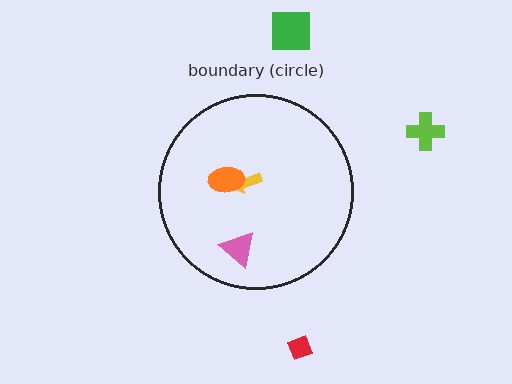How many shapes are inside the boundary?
3 inside, 3 outside.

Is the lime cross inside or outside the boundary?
Outside.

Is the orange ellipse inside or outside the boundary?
Inside.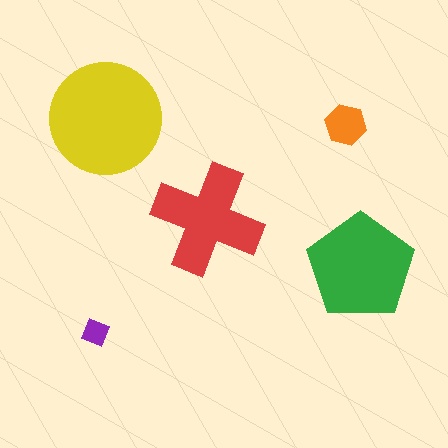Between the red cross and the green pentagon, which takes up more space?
The green pentagon.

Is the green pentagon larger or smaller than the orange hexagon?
Larger.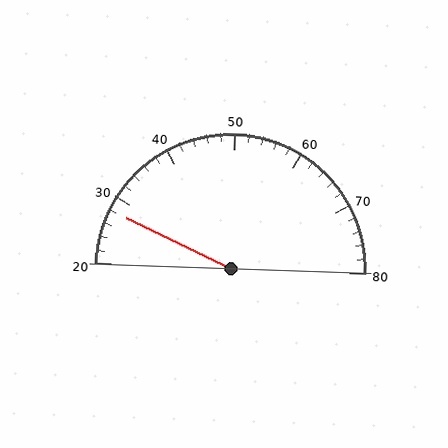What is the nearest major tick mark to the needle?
The nearest major tick mark is 30.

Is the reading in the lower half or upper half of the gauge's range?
The reading is in the lower half of the range (20 to 80).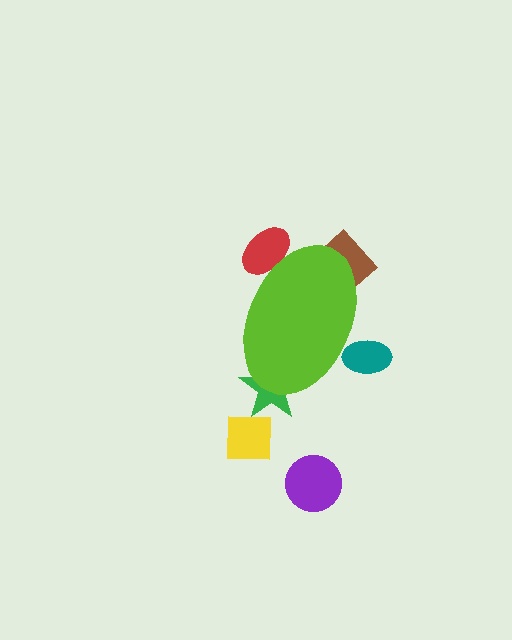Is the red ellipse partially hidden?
Yes, the red ellipse is partially hidden behind the lime ellipse.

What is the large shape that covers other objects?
A lime ellipse.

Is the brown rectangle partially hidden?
Yes, the brown rectangle is partially hidden behind the lime ellipse.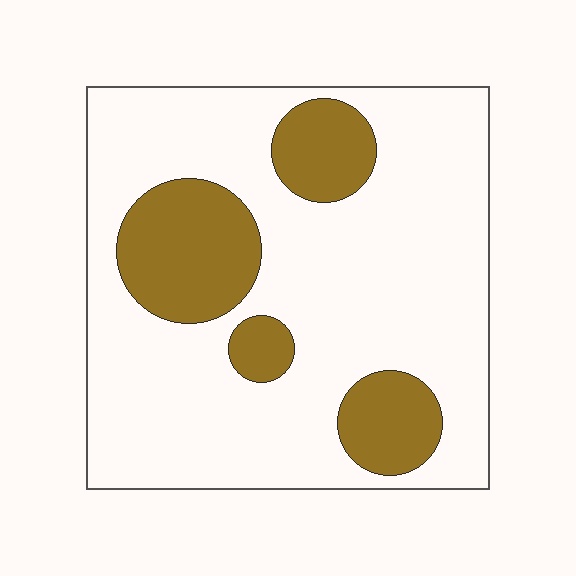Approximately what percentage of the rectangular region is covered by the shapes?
Approximately 25%.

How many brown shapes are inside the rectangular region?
4.